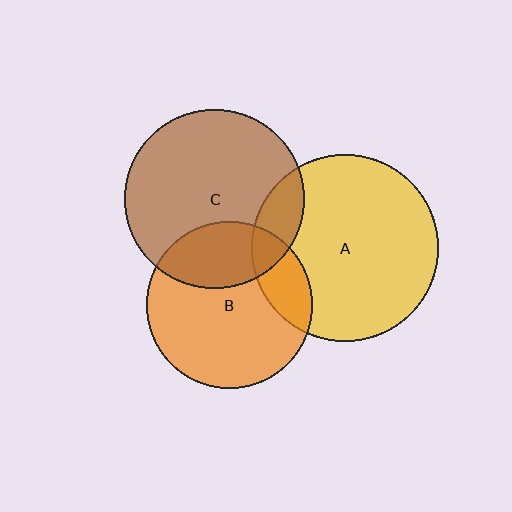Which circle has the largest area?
Circle A (yellow).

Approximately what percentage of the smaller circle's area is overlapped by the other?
Approximately 15%.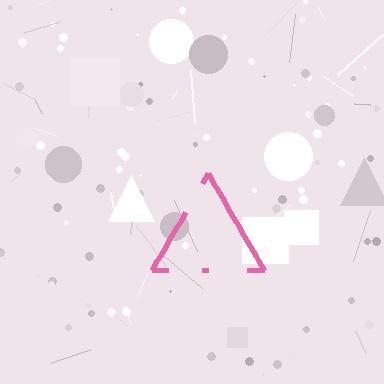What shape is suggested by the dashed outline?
The dashed outline suggests a triangle.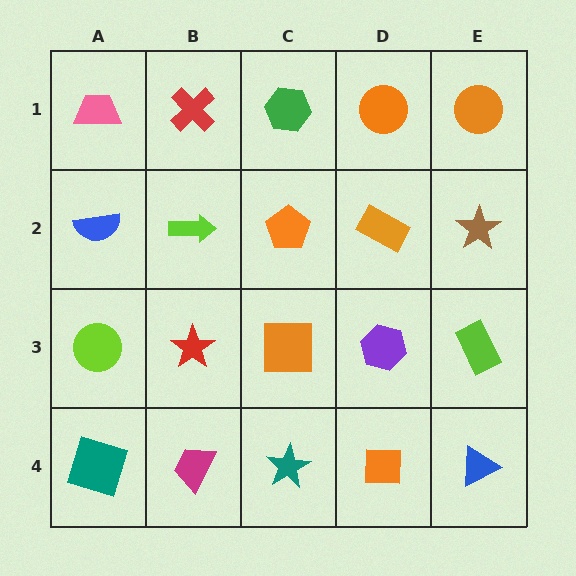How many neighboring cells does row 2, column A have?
3.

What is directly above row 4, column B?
A red star.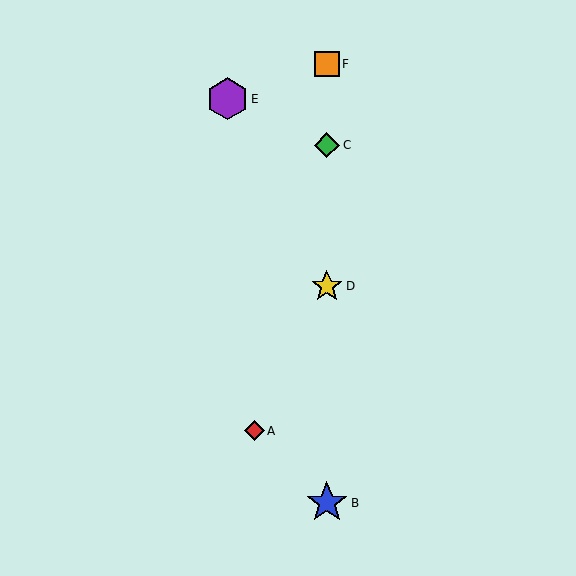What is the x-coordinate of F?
Object F is at x≈327.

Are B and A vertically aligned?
No, B is at x≈327 and A is at x≈254.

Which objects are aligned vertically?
Objects B, C, D, F are aligned vertically.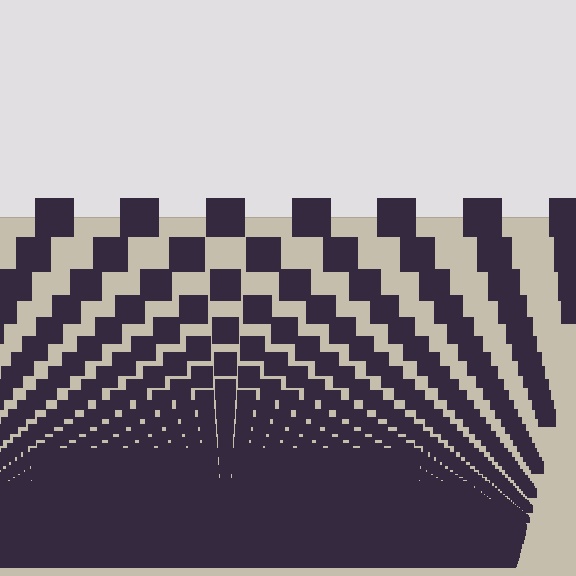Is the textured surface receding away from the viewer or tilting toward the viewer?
The surface appears to tilt toward the viewer. Texture elements get larger and sparser toward the top.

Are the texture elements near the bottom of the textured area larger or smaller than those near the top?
Smaller. The gradient is inverted — elements near the bottom are smaller and denser.